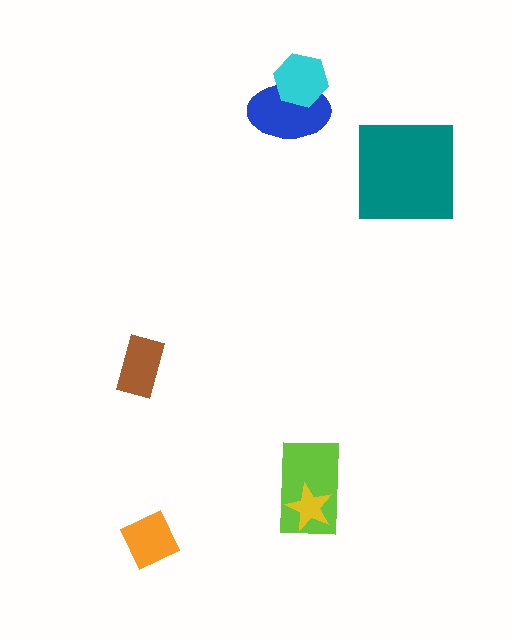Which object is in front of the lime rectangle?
The yellow star is in front of the lime rectangle.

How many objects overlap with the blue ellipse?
1 object overlaps with the blue ellipse.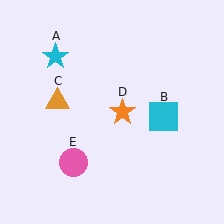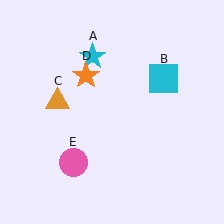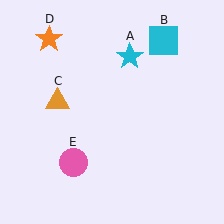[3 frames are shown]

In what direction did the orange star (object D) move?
The orange star (object D) moved up and to the left.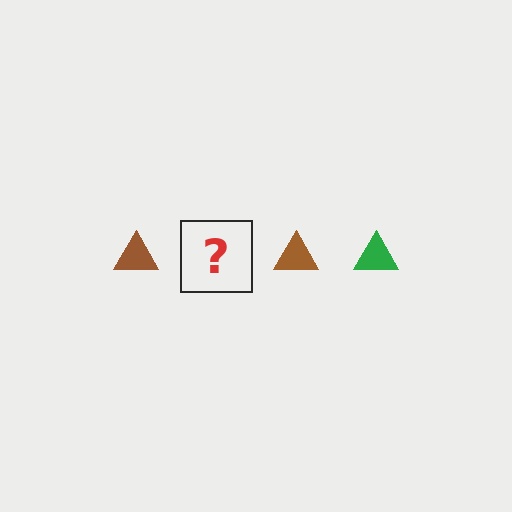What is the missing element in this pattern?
The missing element is a green triangle.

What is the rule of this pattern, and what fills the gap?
The rule is that the pattern cycles through brown, green triangles. The gap should be filled with a green triangle.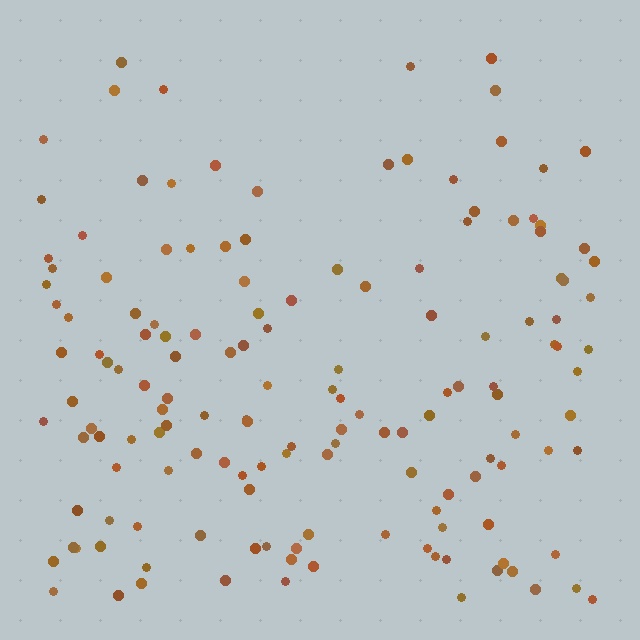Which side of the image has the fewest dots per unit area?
The top.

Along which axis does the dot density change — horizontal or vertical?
Vertical.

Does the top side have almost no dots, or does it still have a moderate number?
Still a moderate number, just noticeably fewer than the bottom.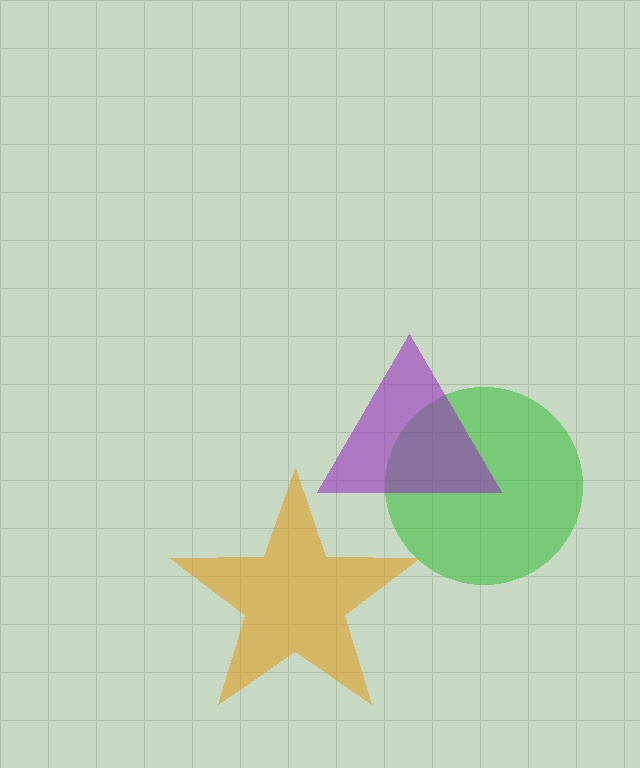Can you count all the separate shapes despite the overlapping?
Yes, there are 3 separate shapes.